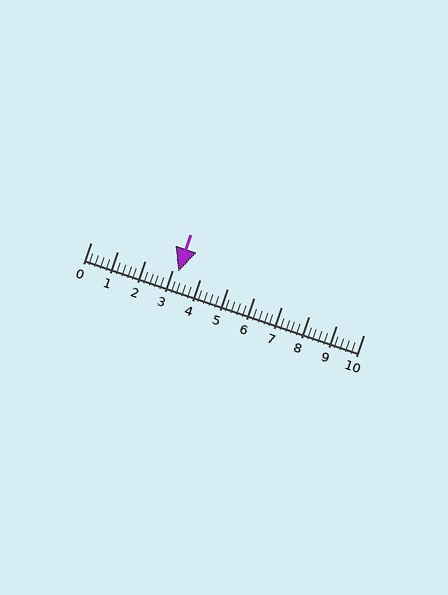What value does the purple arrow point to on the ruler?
The purple arrow points to approximately 3.2.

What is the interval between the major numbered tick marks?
The major tick marks are spaced 1 units apart.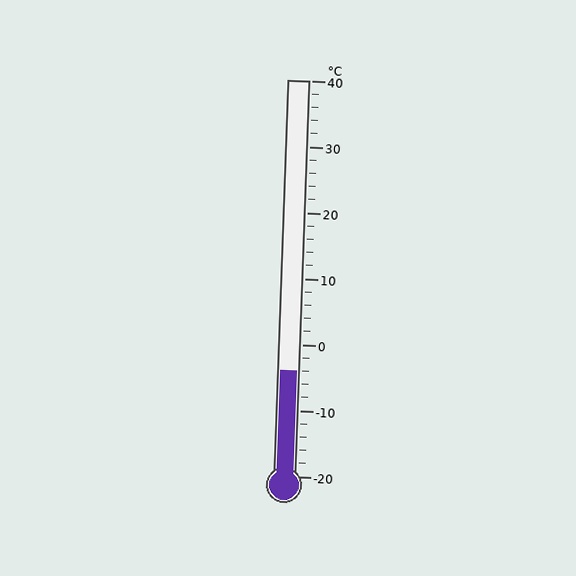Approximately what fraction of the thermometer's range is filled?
The thermometer is filled to approximately 25% of its range.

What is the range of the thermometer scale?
The thermometer scale ranges from -20°C to 40°C.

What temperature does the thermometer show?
The thermometer shows approximately -4°C.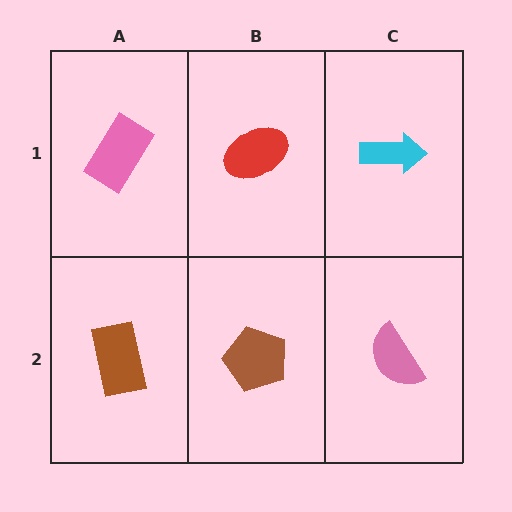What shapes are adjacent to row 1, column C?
A pink semicircle (row 2, column C), a red ellipse (row 1, column B).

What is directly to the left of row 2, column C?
A brown pentagon.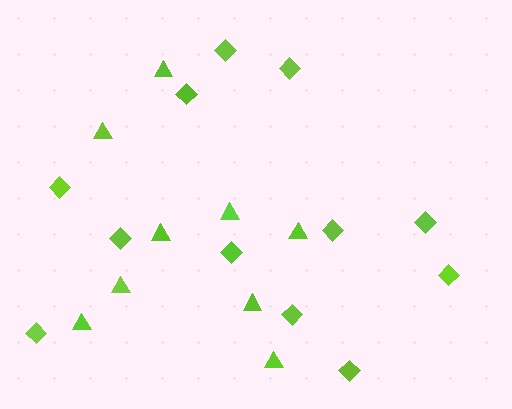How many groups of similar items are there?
There are 2 groups: one group of diamonds (12) and one group of triangles (9).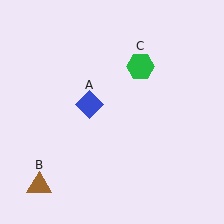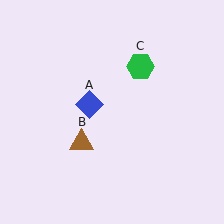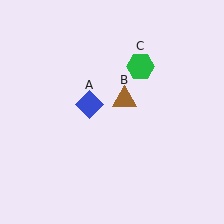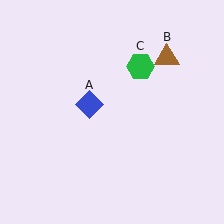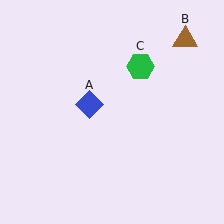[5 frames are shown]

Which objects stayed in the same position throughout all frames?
Blue diamond (object A) and green hexagon (object C) remained stationary.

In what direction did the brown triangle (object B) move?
The brown triangle (object B) moved up and to the right.